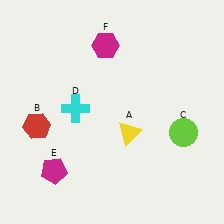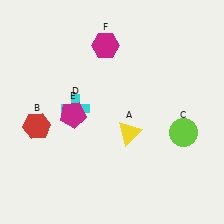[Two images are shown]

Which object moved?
The magenta pentagon (E) moved up.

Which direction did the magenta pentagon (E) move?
The magenta pentagon (E) moved up.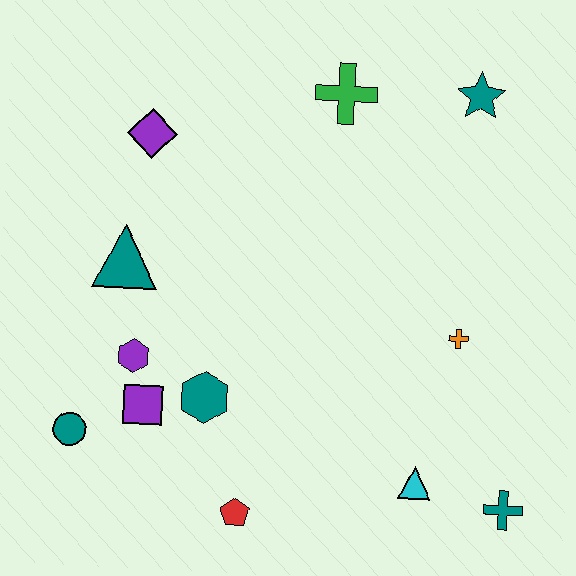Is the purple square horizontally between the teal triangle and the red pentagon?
Yes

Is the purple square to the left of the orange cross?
Yes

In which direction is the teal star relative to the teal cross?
The teal star is above the teal cross.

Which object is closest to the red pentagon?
The teal hexagon is closest to the red pentagon.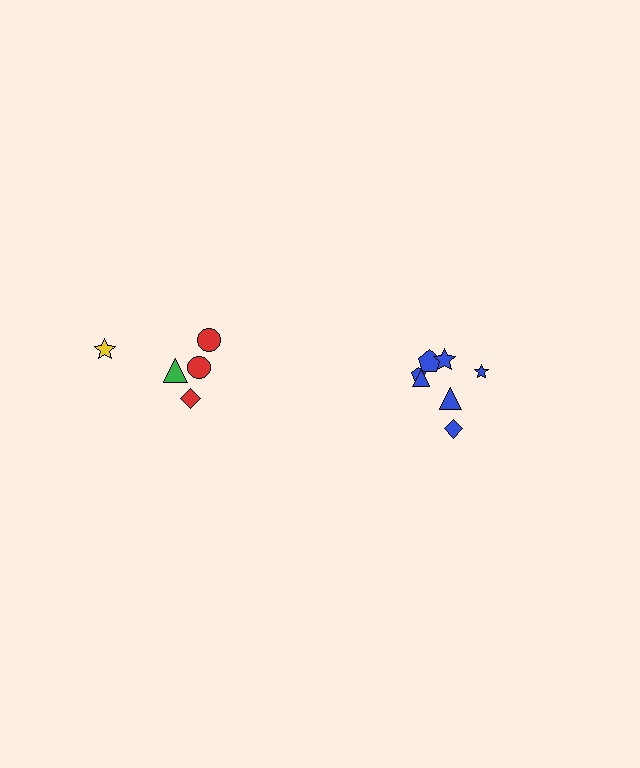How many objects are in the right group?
There are 7 objects.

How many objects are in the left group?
There are 5 objects.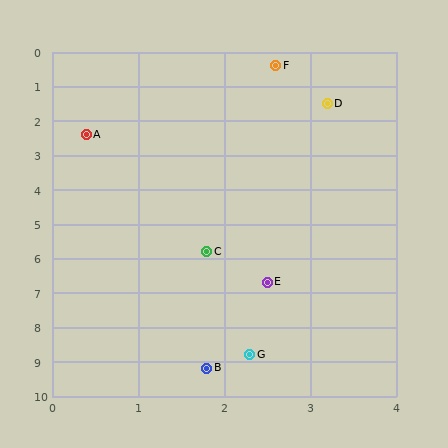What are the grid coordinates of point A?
Point A is at approximately (0.4, 2.4).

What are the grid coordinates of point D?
Point D is at approximately (3.2, 1.5).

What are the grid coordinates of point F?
Point F is at approximately (2.6, 0.4).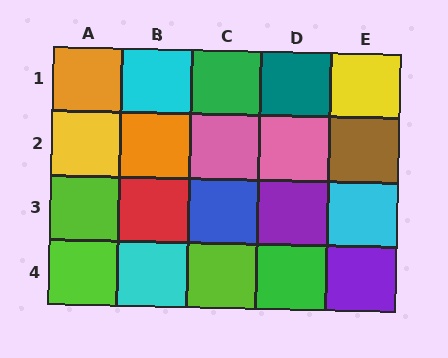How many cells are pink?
2 cells are pink.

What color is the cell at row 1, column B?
Cyan.